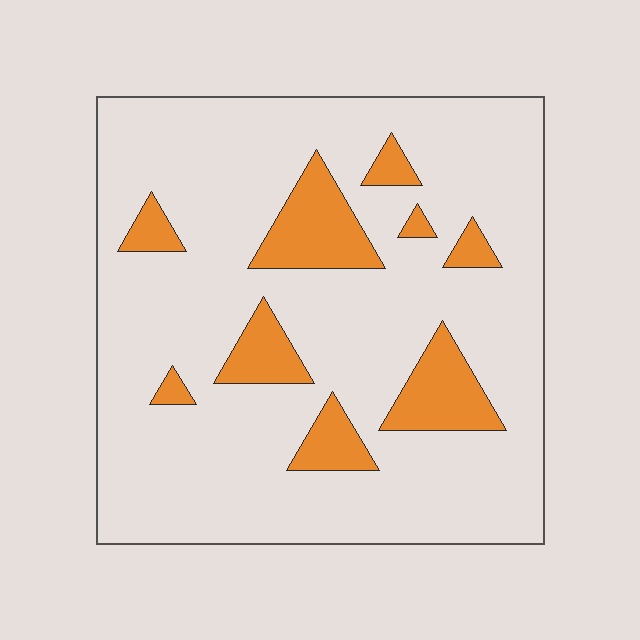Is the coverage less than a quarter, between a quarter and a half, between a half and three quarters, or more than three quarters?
Less than a quarter.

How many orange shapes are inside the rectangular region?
9.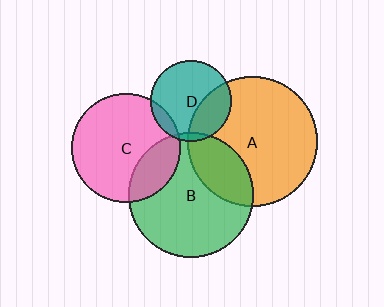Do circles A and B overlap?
Yes.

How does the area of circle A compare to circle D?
Approximately 2.6 times.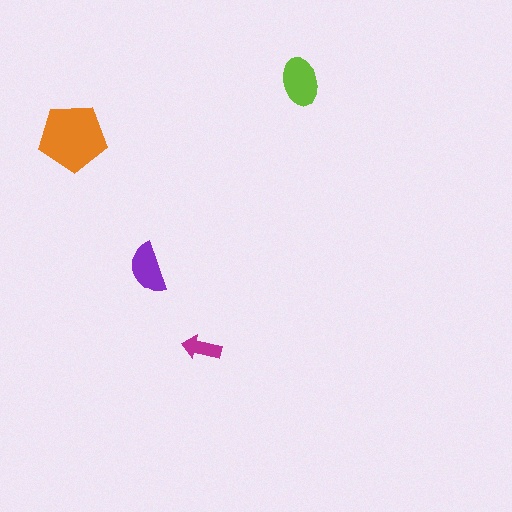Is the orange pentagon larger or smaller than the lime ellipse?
Larger.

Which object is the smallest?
The magenta arrow.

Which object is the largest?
The orange pentagon.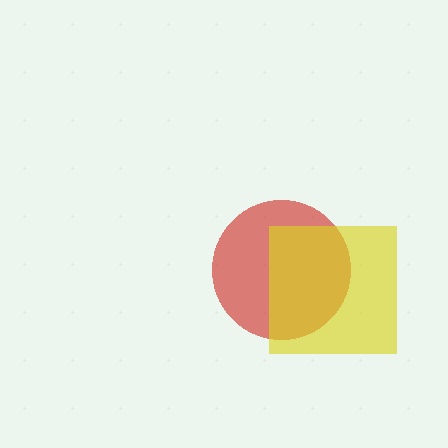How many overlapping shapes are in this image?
There are 2 overlapping shapes in the image.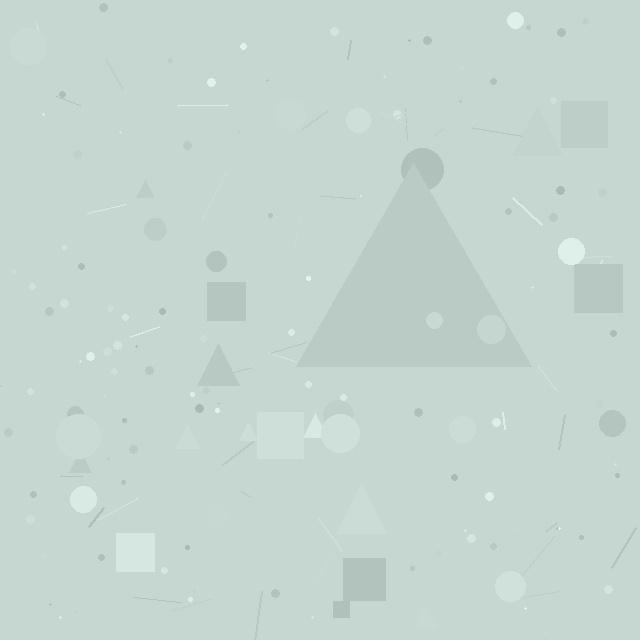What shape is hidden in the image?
A triangle is hidden in the image.